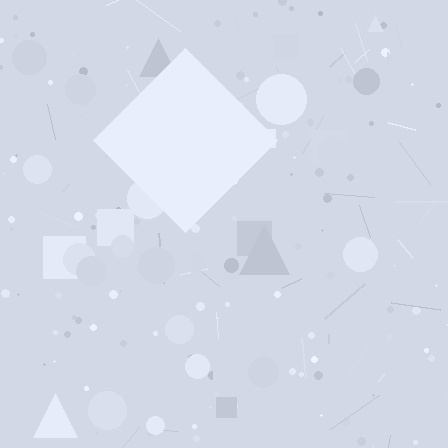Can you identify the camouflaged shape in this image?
The camouflaged shape is a diamond.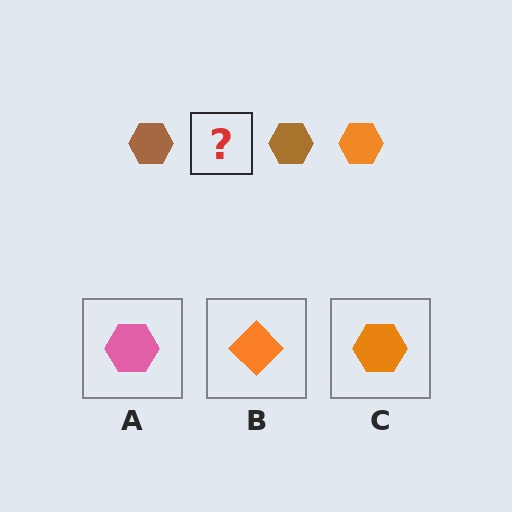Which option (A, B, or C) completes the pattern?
C.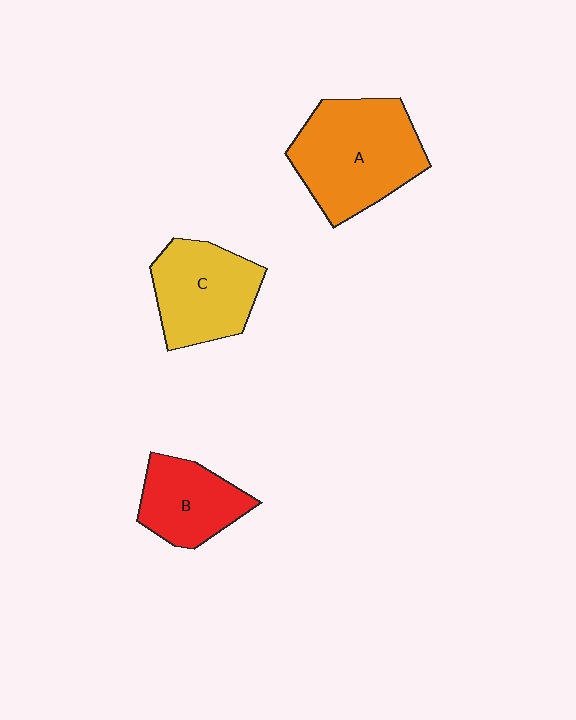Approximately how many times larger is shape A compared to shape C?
Approximately 1.3 times.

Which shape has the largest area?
Shape A (orange).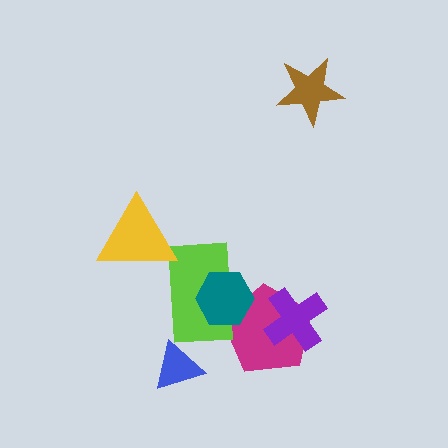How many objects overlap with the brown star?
0 objects overlap with the brown star.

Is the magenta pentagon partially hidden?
Yes, it is partially covered by another shape.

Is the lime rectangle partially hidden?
Yes, it is partially covered by another shape.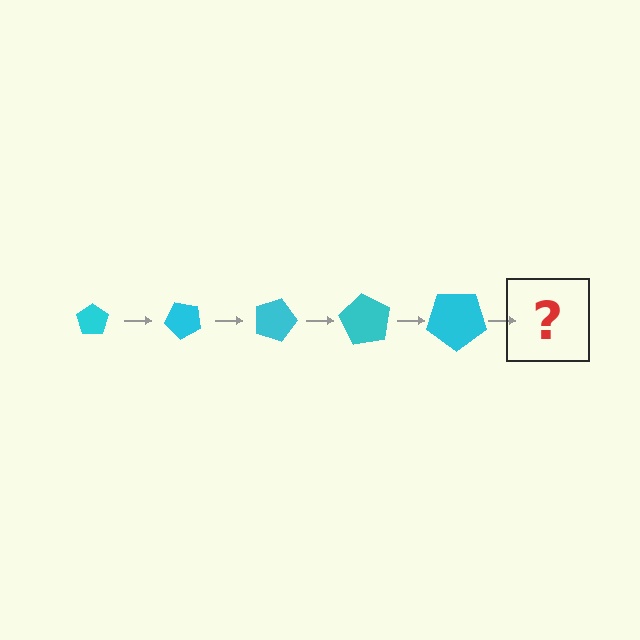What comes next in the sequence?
The next element should be a pentagon, larger than the previous one and rotated 225 degrees from the start.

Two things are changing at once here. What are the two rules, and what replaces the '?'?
The two rules are that the pentagon grows larger each step and it rotates 45 degrees each step. The '?' should be a pentagon, larger than the previous one and rotated 225 degrees from the start.